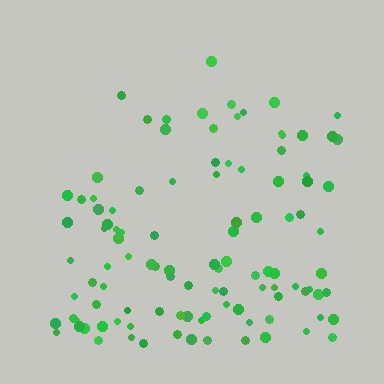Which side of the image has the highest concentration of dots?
The bottom.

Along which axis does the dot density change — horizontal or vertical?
Vertical.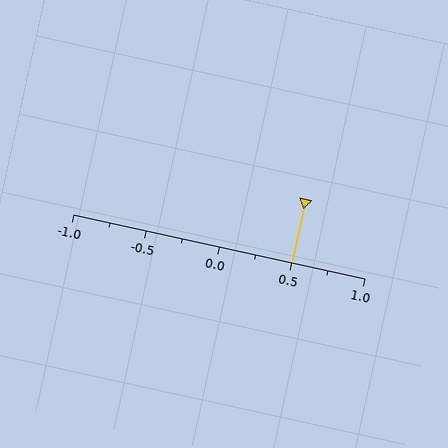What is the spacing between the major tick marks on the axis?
The major ticks are spaced 0.5 apart.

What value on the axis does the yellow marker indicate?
The marker indicates approximately 0.5.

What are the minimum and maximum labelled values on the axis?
The axis runs from -1.0 to 1.0.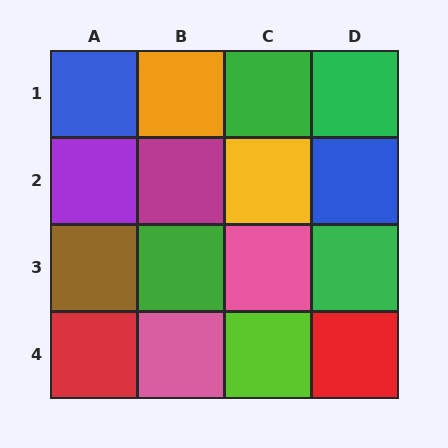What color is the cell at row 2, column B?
Magenta.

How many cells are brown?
1 cell is brown.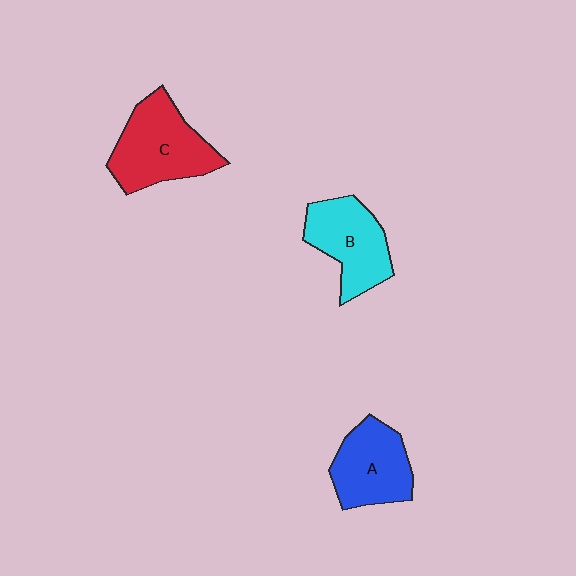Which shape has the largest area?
Shape C (red).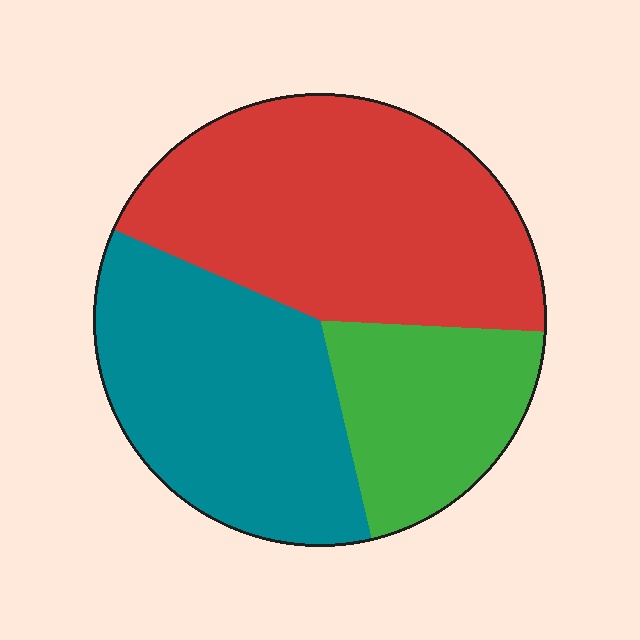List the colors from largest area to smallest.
From largest to smallest: red, teal, green.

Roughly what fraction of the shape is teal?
Teal takes up about one third (1/3) of the shape.